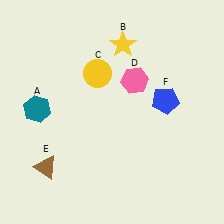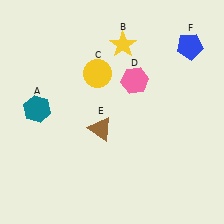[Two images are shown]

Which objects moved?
The objects that moved are: the brown triangle (E), the blue pentagon (F).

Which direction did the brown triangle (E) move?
The brown triangle (E) moved right.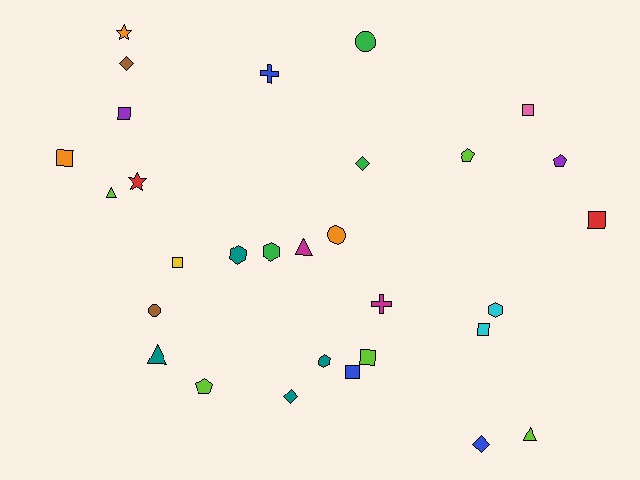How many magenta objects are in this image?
There are 2 magenta objects.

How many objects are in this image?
There are 30 objects.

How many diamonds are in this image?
There are 4 diamonds.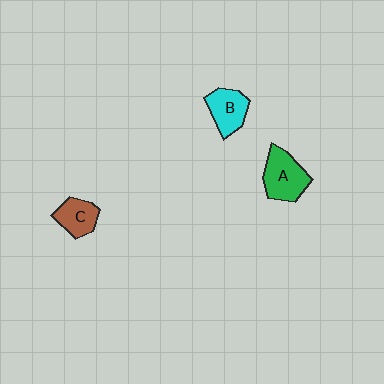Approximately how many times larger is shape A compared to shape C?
Approximately 1.4 times.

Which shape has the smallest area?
Shape C (brown).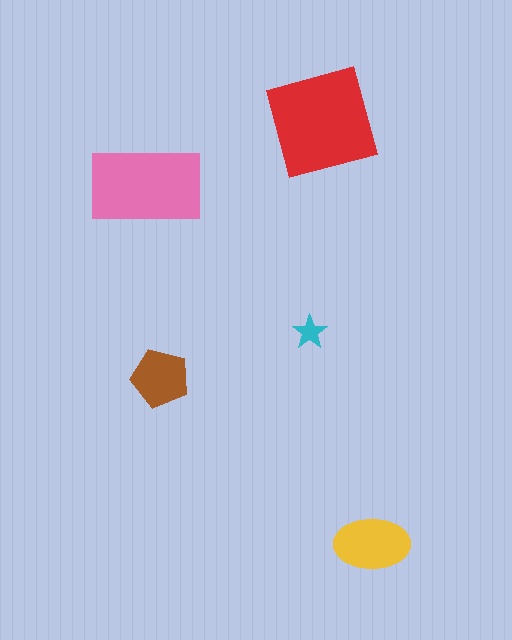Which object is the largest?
The red square.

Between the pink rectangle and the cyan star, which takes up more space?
The pink rectangle.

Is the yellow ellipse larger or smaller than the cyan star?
Larger.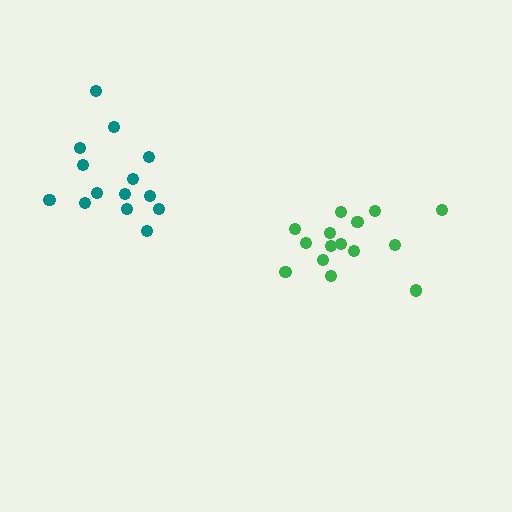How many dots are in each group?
Group 1: 15 dots, Group 2: 14 dots (29 total).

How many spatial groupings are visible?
There are 2 spatial groupings.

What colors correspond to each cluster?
The clusters are colored: green, teal.